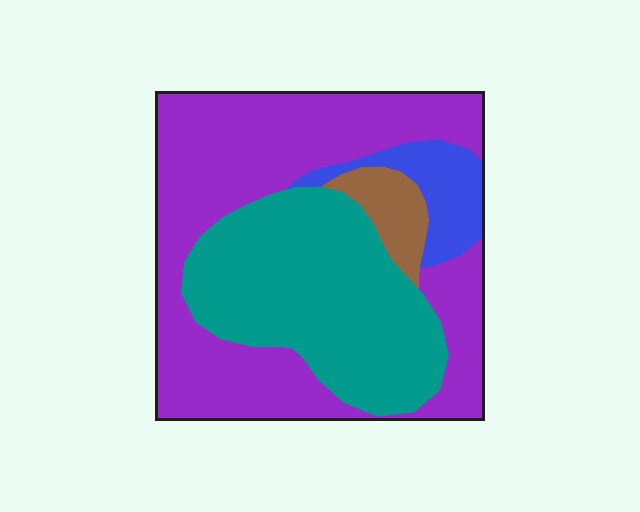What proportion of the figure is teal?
Teal takes up about three eighths (3/8) of the figure.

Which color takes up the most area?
Purple, at roughly 50%.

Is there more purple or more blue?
Purple.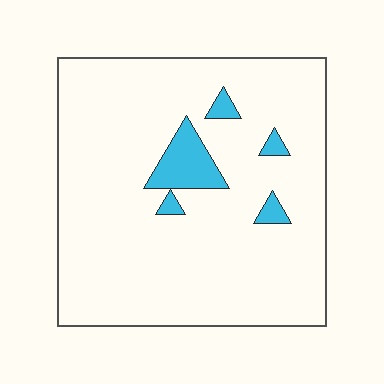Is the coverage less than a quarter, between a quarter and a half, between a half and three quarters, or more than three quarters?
Less than a quarter.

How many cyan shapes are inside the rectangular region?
5.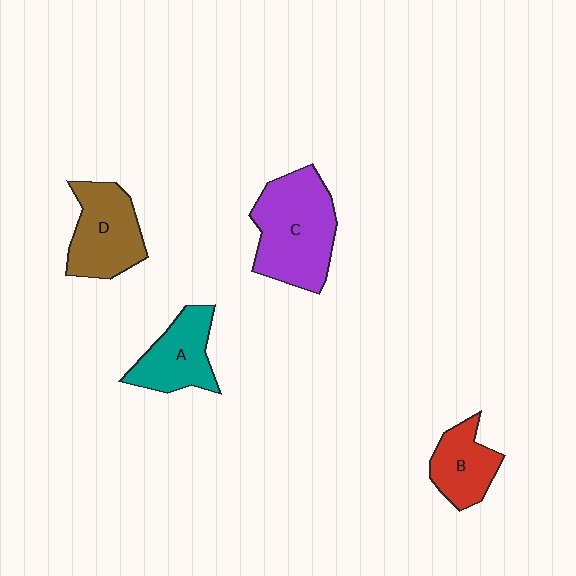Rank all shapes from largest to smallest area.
From largest to smallest: C (purple), D (brown), A (teal), B (red).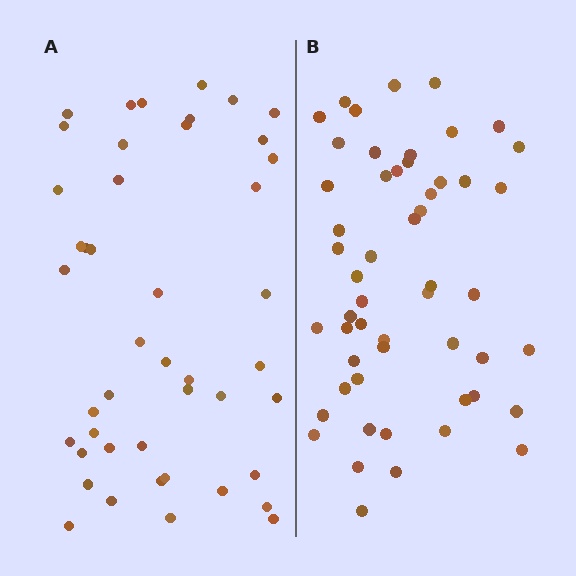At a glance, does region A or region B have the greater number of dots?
Region B (the right region) has more dots.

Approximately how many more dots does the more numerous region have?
Region B has roughly 8 or so more dots than region A.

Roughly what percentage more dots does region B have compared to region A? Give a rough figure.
About 20% more.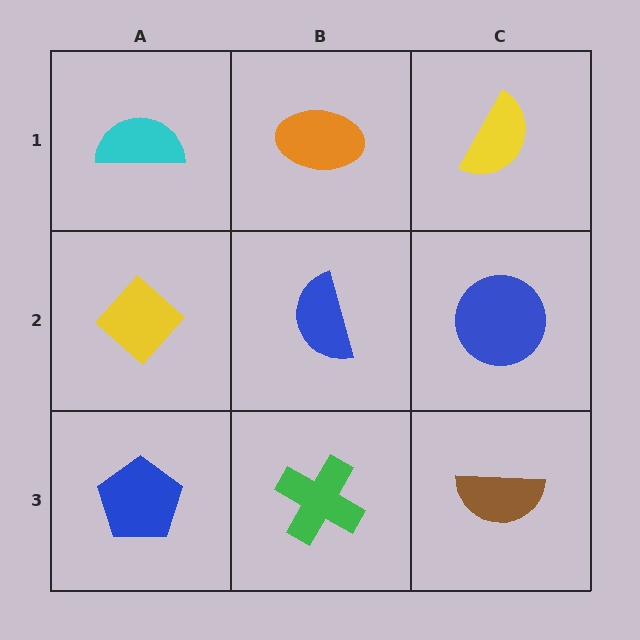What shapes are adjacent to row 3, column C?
A blue circle (row 2, column C), a green cross (row 3, column B).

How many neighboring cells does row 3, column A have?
2.